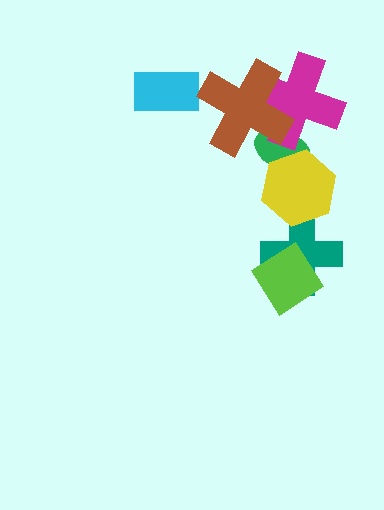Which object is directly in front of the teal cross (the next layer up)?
The yellow hexagon is directly in front of the teal cross.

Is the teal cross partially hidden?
Yes, it is partially covered by another shape.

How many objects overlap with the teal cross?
2 objects overlap with the teal cross.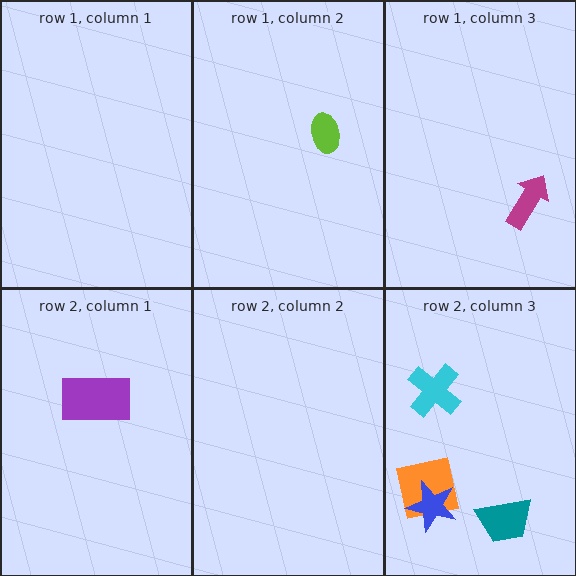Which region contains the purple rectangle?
The row 2, column 1 region.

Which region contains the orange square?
The row 2, column 3 region.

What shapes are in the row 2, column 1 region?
The purple rectangle.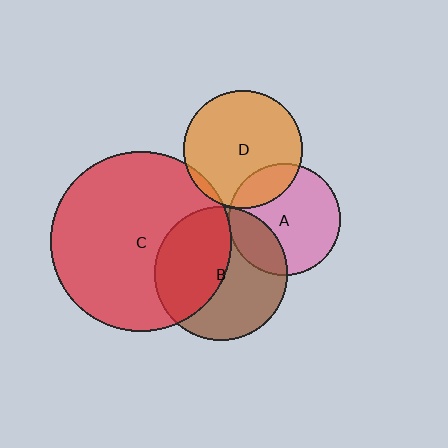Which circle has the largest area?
Circle C (red).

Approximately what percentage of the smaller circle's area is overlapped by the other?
Approximately 5%.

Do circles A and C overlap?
Yes.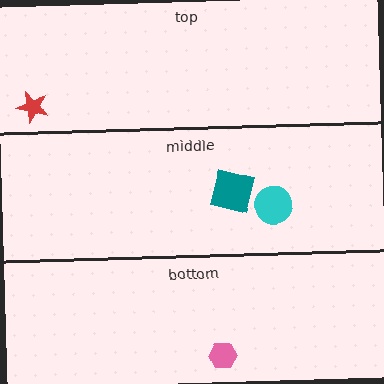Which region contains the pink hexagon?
The bottom region.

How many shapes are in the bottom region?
1.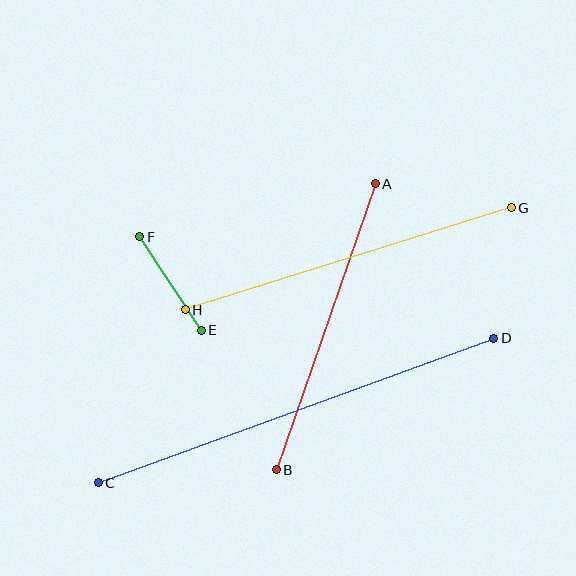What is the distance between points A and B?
The distance is approximately 302 pixels.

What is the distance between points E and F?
The distance is approximately 112 pixels.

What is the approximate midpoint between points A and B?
The midpoint is at approximately (326, 327) pixels.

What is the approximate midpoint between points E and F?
The midpoint is at approximately (170, 283) pixels.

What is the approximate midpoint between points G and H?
The midpoint is at approximately (348, 259) pixels.